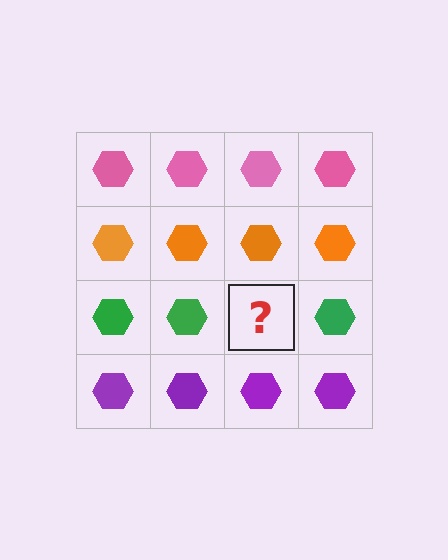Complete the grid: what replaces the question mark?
The question mark should be replaced with a green hexagon.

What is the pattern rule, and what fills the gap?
The rule is that each row has a consistent color. The gap should be filled with a green hexagon.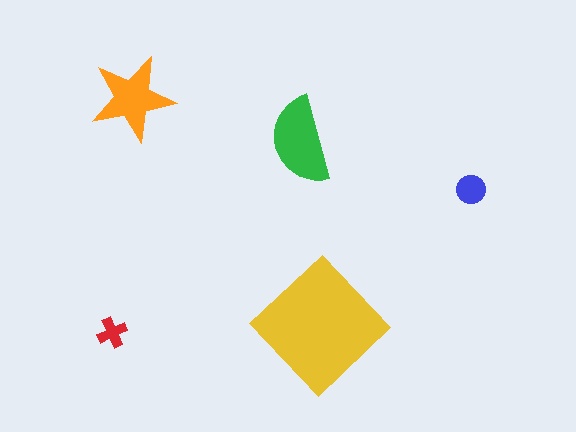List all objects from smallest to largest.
The red cross, the blue circle, the orange star, the green semicircle, the yellow diamond.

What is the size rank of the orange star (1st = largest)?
3rd.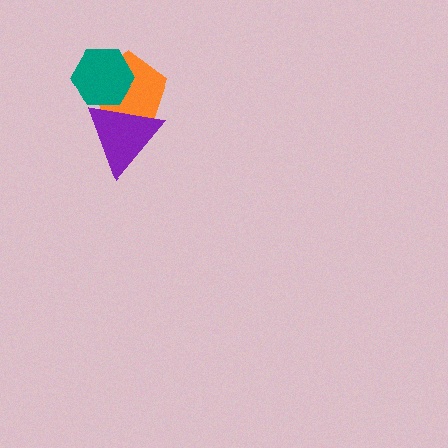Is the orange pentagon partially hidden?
Yes, it is partially covered by another shape.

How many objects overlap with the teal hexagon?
2 objects overlap with the teal hexagon.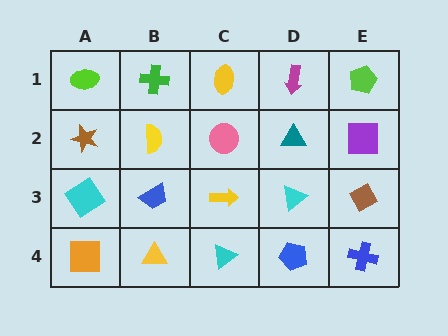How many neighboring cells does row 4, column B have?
3.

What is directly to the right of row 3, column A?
A blue trapezoid.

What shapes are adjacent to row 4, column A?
A cyan diamond (row 3, column A), a yellow triangle (row 4, column B).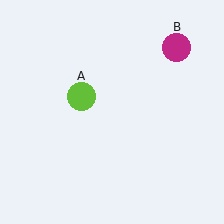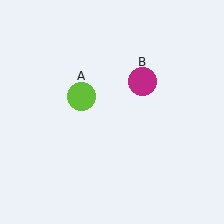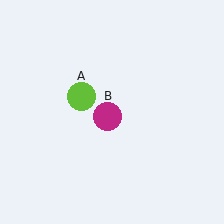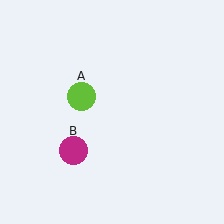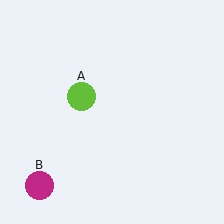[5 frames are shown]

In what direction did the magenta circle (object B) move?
The magenta circle (object B) moved down and to the left.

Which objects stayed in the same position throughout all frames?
Lime circle (object A) remained stationary.